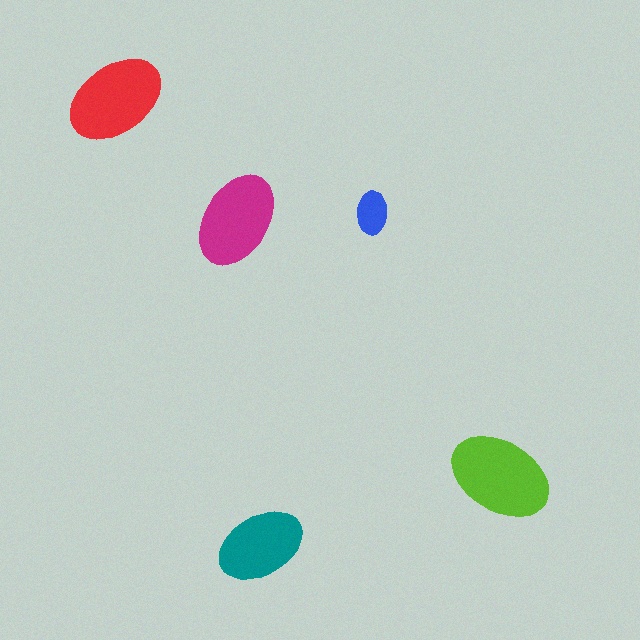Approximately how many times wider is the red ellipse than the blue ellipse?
About 2.5 times wider.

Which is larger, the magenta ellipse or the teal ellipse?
The magenta one.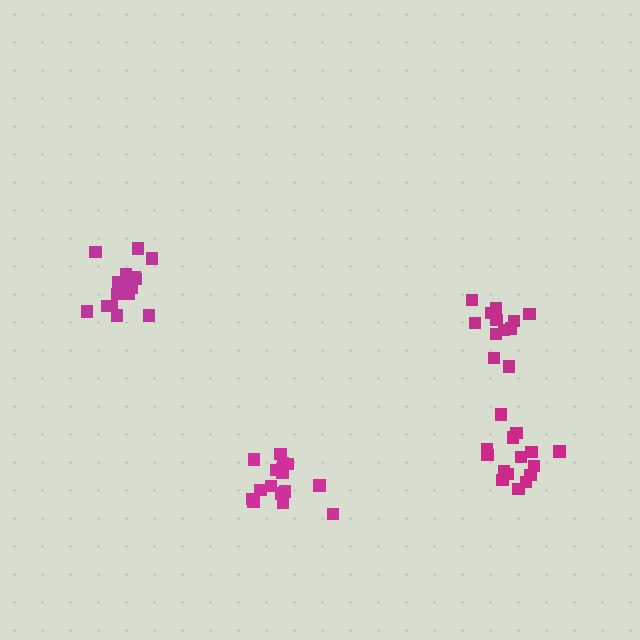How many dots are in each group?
Group 1: 12 dots, Group 2: 16 dots, Group 3: 15 dots, Group 4: 16 dots (59 total).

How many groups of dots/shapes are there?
There are 4 groups.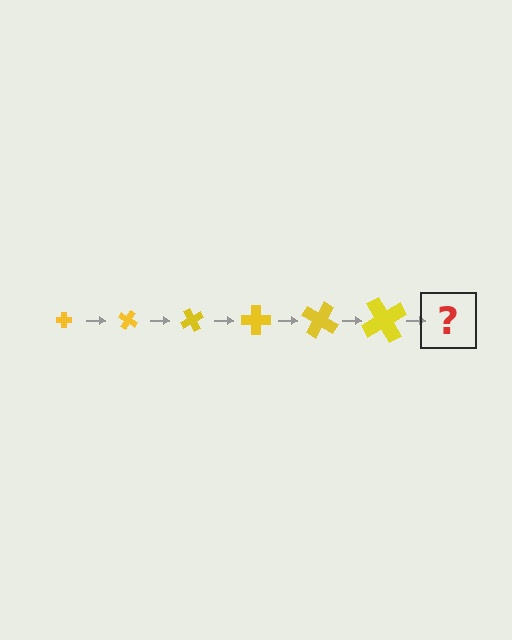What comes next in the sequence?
The next element should be a cross, larger than the previous one and rotated 180 degrees from the start.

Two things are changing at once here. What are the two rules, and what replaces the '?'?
The two rules are that the cross grows larger each step and it rotates 30 degrees each step. The '?' should be a cross, larger than the previous one and rotated 180 degrees from the start.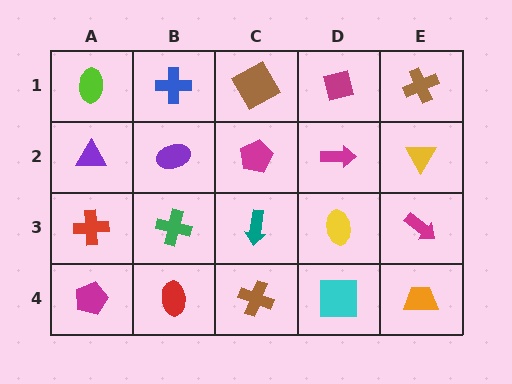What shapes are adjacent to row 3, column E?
A yellow triangle (row 2, column E), an orange trapezoid (row 4, column E), a yellow ellipse (row 3, column D).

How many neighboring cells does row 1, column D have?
3.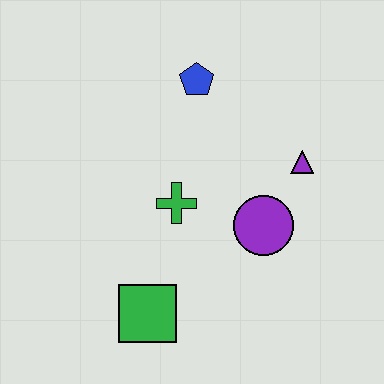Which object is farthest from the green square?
The blue pentagon is farthest from the green square.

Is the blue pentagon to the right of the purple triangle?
No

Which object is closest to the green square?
The green cross is closest to the green square.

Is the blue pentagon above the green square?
Yes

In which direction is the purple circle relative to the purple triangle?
The purple circle is below the purple triangle.